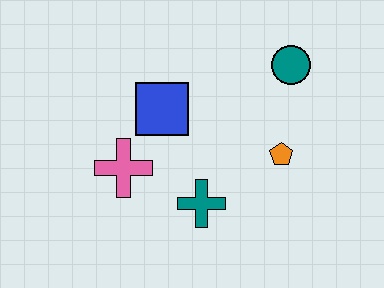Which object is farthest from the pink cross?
The teal circle is farthest from the pink cross.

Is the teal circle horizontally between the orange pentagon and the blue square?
No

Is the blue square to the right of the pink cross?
Yes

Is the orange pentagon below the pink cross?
No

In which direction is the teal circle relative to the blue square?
The teal circle is to the right of the blue square.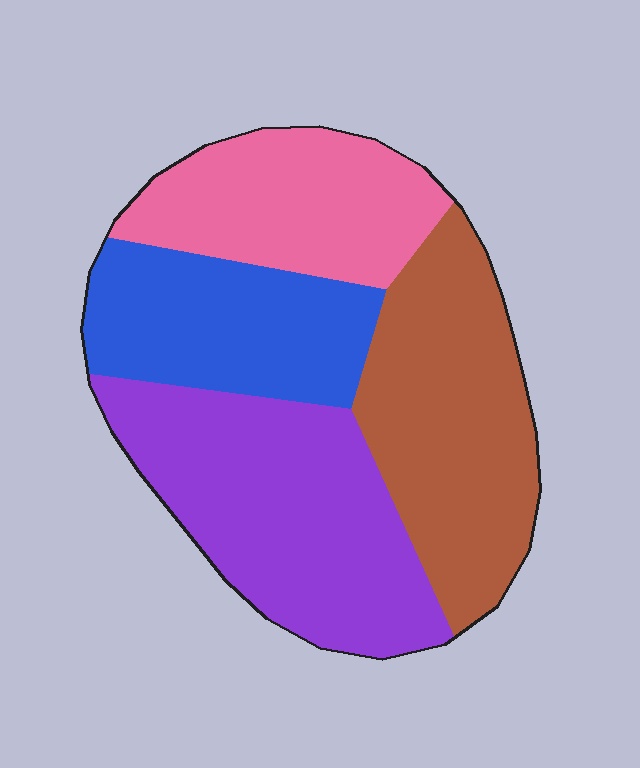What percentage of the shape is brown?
Brown takes up about one quarter (1/4) of the shape.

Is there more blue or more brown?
Brown.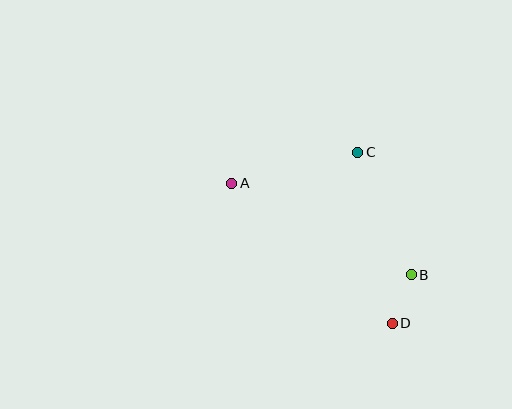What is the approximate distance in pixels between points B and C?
The distance between B and C is approximately 133 pixels.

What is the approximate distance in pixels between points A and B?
The distance between A and B is approximately 202 pixels.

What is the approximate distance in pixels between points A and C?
The distance between A and C is approximately 130 pixels.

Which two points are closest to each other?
Points B and D are closest to each other.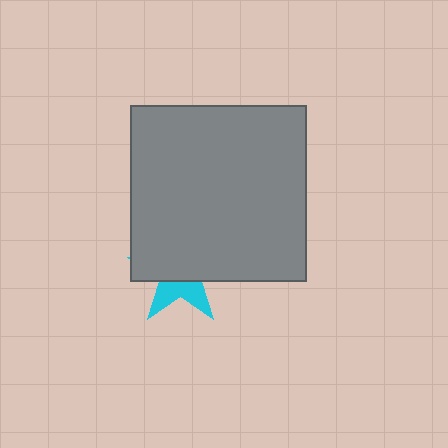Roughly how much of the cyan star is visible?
A small part of it is visible (roughly 36%).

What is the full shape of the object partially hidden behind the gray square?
The partially hidden object is a cyan star.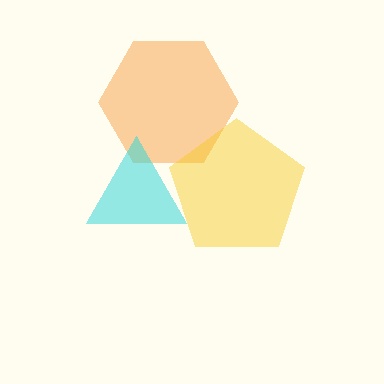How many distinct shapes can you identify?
There are 3 distinct shapes: an orange hexagon, a cyan triangle, a yellow pentagon.